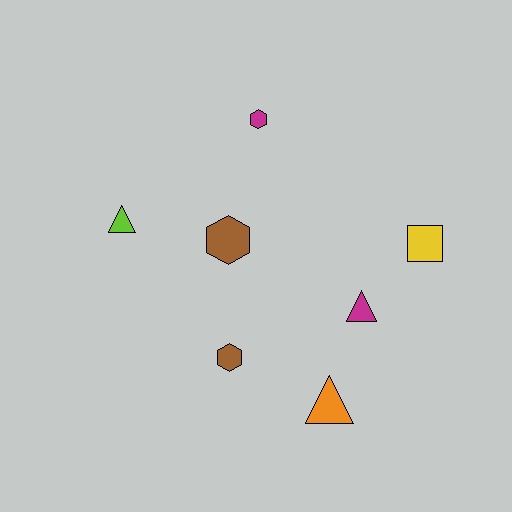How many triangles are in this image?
There are 3 triangles.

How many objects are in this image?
There are 7 objects.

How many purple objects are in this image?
There are no purple objects.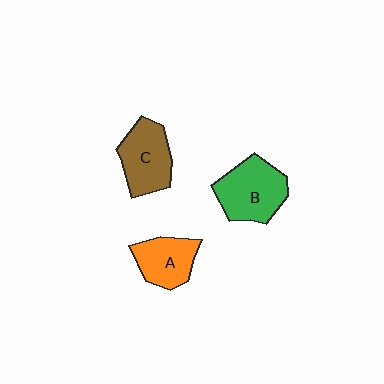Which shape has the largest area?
Shape B (green).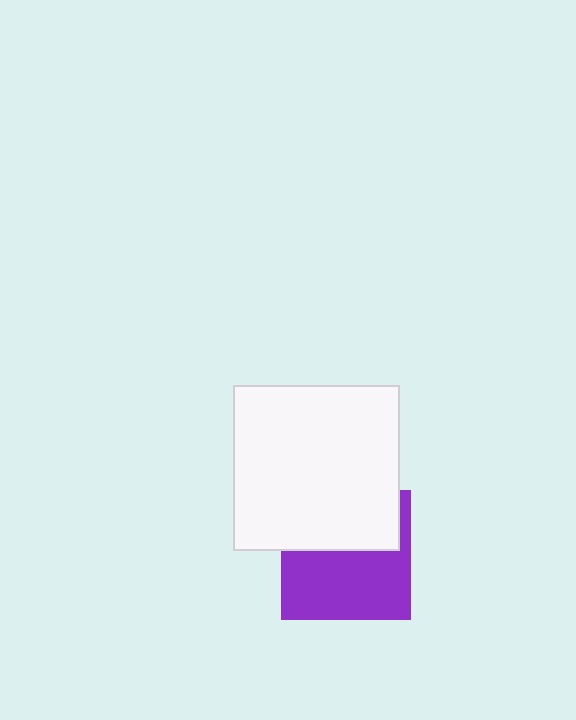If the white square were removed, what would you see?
You would see the complete purple square.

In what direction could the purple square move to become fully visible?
The purple square could move down. That would shift it out from behind the white square entirely.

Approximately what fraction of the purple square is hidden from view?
Roughly 43% of the purple square is hidden behind the white square.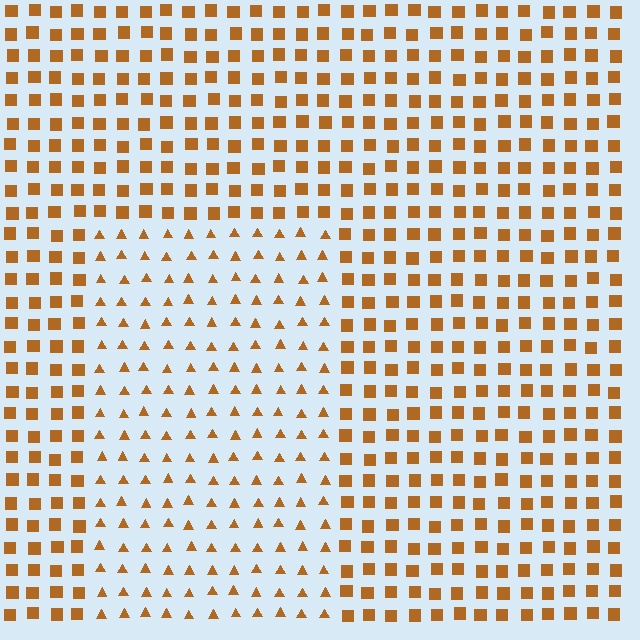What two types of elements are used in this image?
The image uses triangles inside the rectangle region and squares outside it.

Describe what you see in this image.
The image is filled with small brown elements arranged in a uniform grid. A rectangle-shaped region contains triangles, while the surrounding area contains squares. The boundary is defined purely by the change in element shape.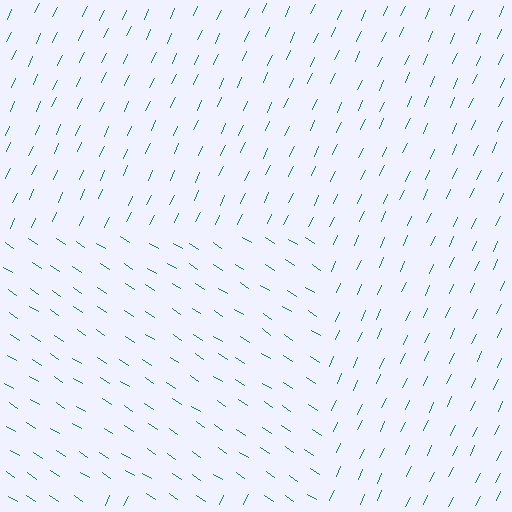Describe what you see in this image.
The image is filled with small teal line segments. A rectangle region in the image has lines oriented differently from the surrounding lines, creating a visible texture boundary.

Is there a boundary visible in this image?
Yes, there is a texture boundary formed by a change in line orientation.